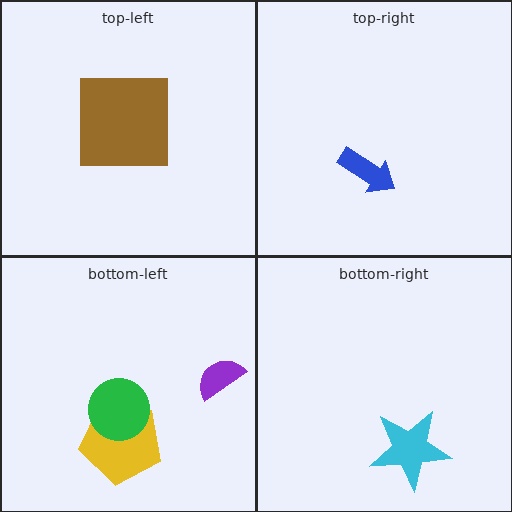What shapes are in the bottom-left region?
The yellow pentagon, the purple semicircle, the green circle.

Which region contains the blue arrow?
The top-right region.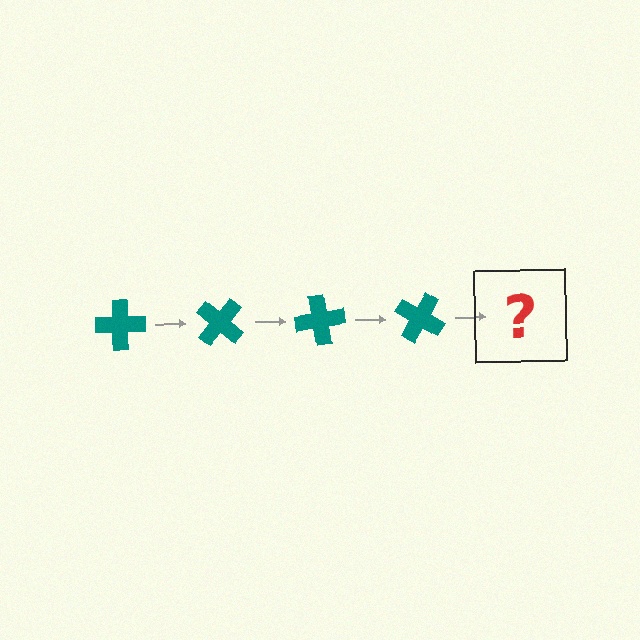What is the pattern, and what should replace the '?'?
The pattern is that the cross rotates 40 degrees each step. The '?' should be a teal cross rotated 160 degrees.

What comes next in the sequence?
The next element should be a teal cross rotated 160 degrees.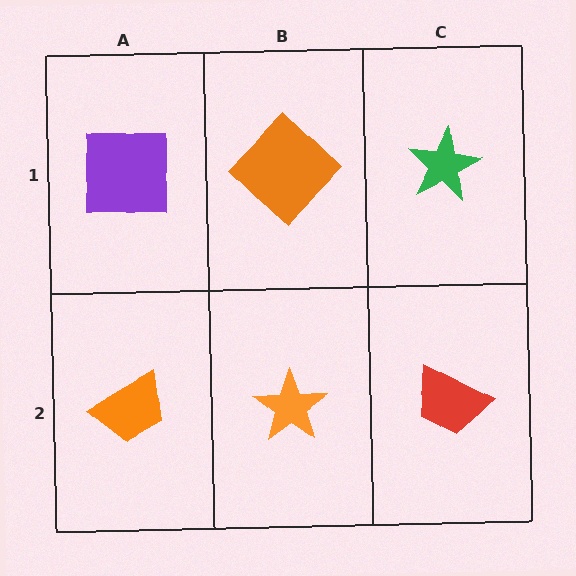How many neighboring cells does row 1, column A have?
2.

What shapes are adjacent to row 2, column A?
A purple square (row 1, column A), an orange star (row 2, column B).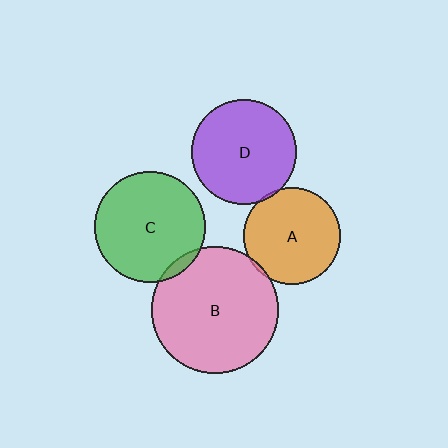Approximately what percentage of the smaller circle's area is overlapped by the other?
Approximately 5%.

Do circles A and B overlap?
Yes.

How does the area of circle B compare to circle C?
Approximately 1.3 times.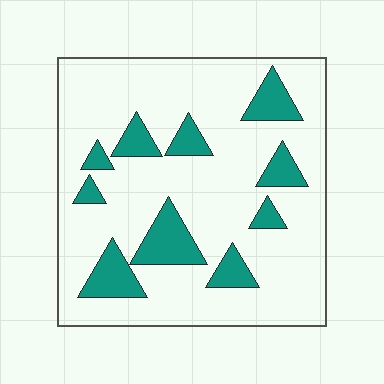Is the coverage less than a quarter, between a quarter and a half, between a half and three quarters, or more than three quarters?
Less than a quarter.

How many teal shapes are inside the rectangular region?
10.